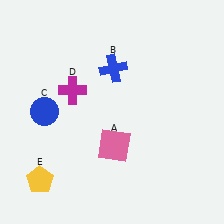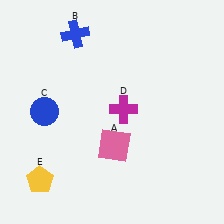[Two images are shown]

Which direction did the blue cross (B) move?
The blue cross (B) moved left.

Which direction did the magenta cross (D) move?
The magenta cross (D) moved right.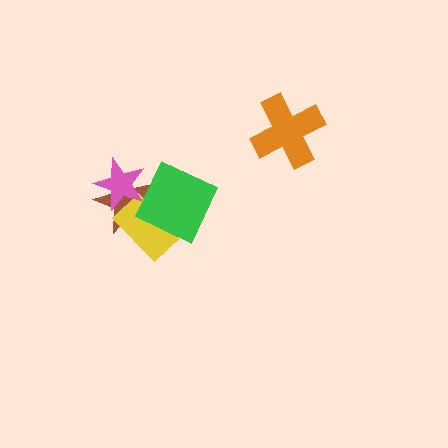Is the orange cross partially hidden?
No, no other shape covers it.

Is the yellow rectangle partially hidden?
Yes, it is partially covered by another shape.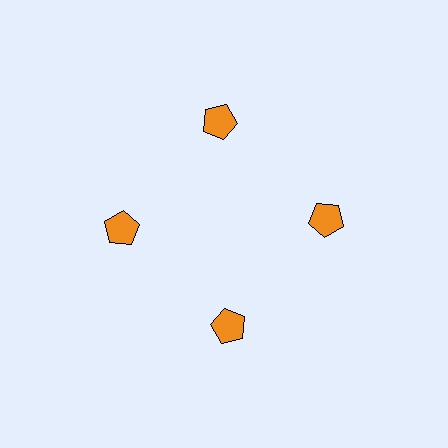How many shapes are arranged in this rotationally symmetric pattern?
There are 4 shapes, arranged in 4 groups of 1.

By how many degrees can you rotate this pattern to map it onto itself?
The pattern maps onto itself every 90 degrees of rotation.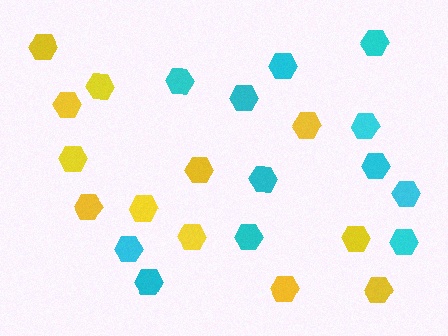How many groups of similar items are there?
There are 2 groups: one group of cyan hexagons (12) and one group of yellow hexagons (12).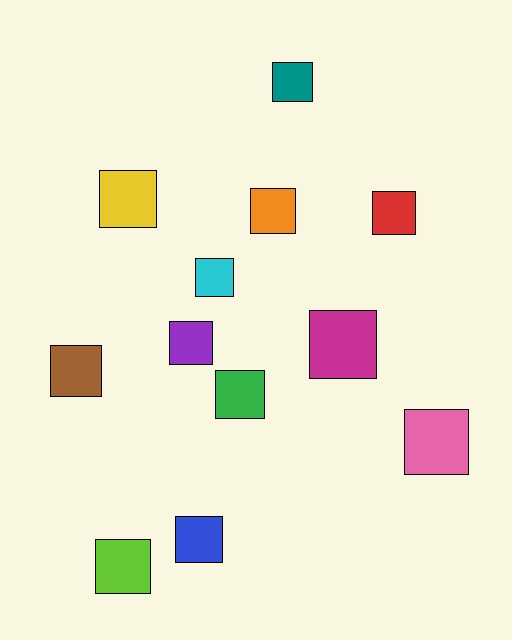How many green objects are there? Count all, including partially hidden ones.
There is 1 green object.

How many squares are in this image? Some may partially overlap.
There are 12 squares.